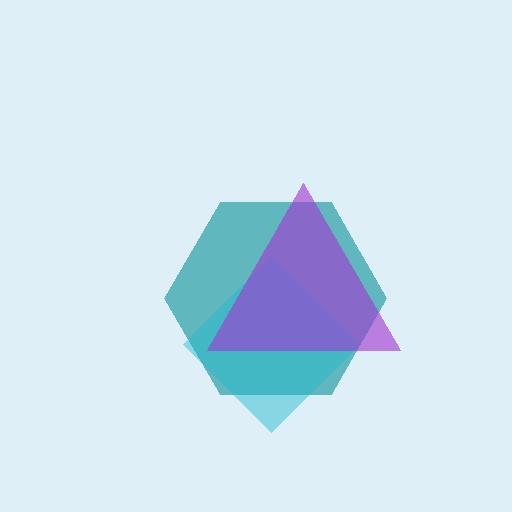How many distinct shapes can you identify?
There are 3 distinct shapes: a teal hexagon, a cyan diamond, a purple triangle.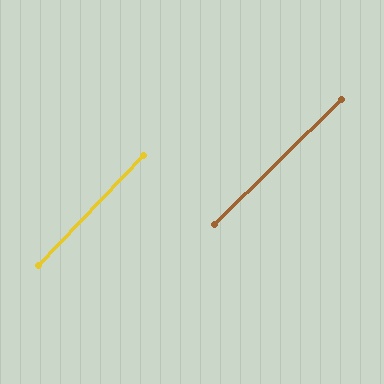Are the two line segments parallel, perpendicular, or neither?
Parallel — their directions differ by only 1.9°.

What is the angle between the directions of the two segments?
Approximately 2 degrees.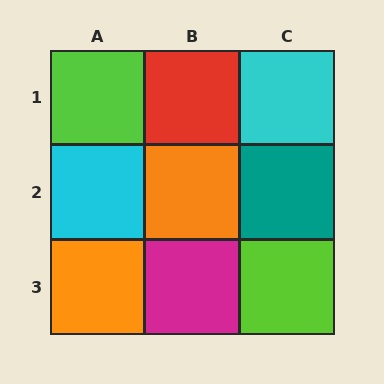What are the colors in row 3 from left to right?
Orange, magenta, lime.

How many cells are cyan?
2 cells are cyan.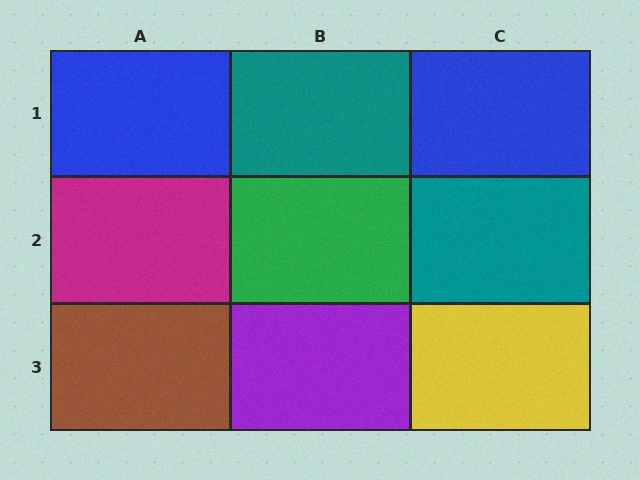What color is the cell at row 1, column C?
Blue.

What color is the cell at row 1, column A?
Blue.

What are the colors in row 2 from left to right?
Magenta, green, teal.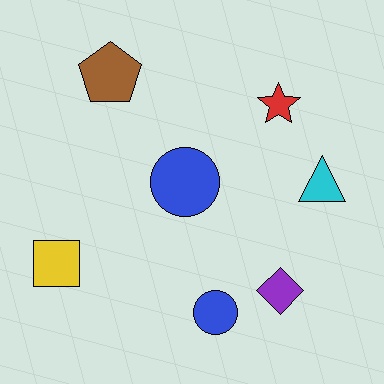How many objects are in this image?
There are 7 objects.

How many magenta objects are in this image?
There are no magenta objects.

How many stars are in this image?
There is 1 star.